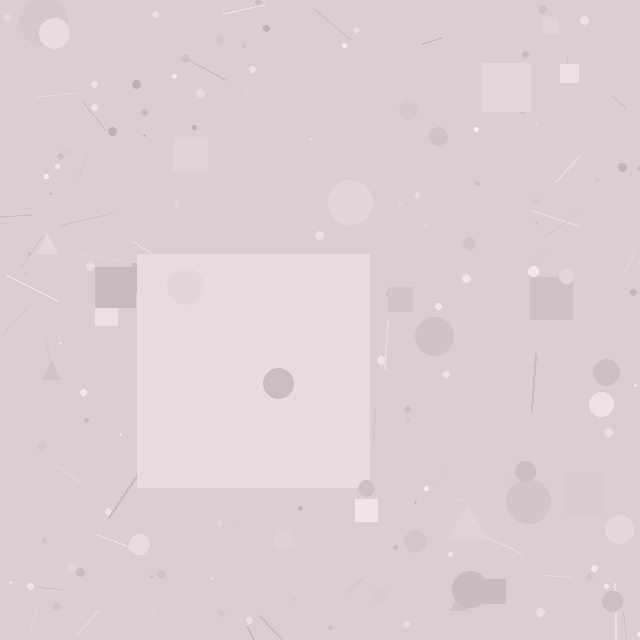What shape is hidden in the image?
A square is hidden in the image.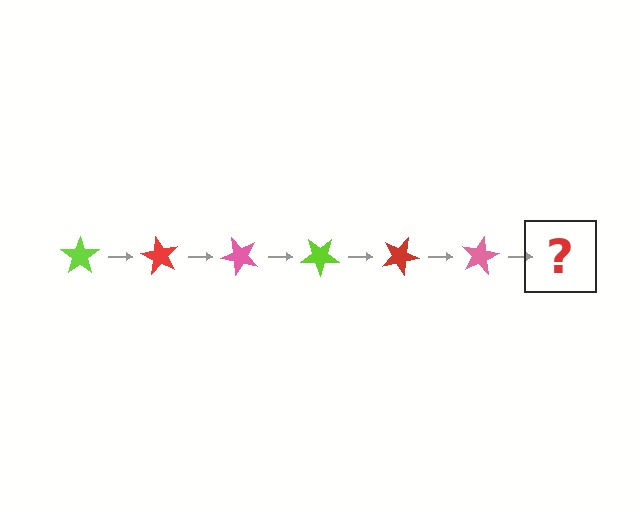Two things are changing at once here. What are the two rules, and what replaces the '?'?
The two rules are that it rotates 60 degrees each step and the color cycles through lime, red, and pink. The '?' should be a lime star, rotated 360 degrees from the start.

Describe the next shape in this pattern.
It should be a lime star, rotated 360 degrees from the start.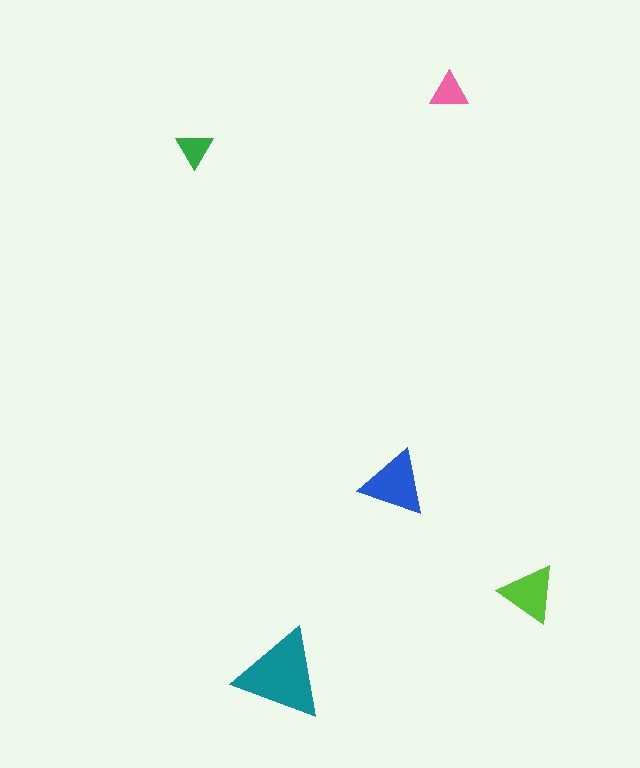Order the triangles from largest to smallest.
the teal one, the blue one, the lime one, the pink one, the green one.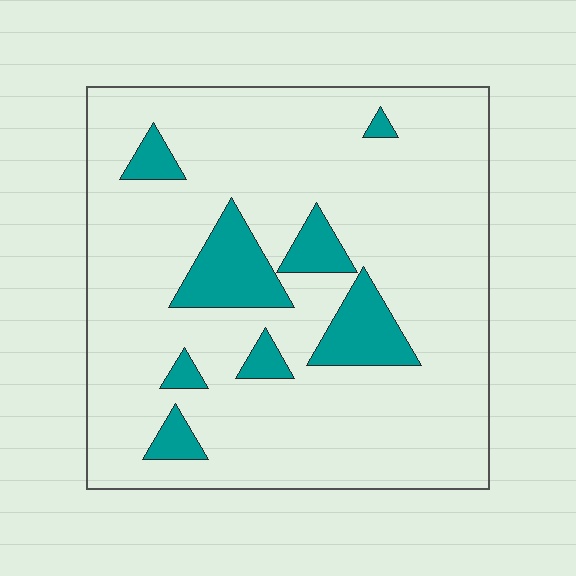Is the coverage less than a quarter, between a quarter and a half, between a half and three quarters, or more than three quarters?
Less than a quarter.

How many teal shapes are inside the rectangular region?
8.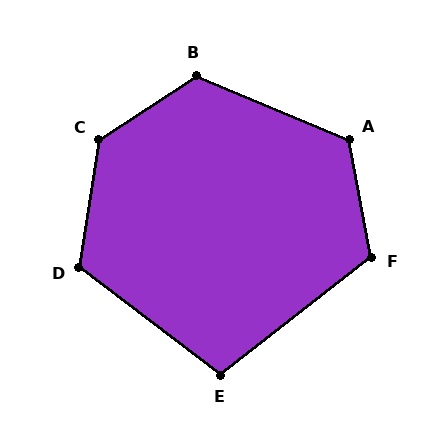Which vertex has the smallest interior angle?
E, at approximately 105 degrees.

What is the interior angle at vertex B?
Approximately 124 degrees (obtuse).